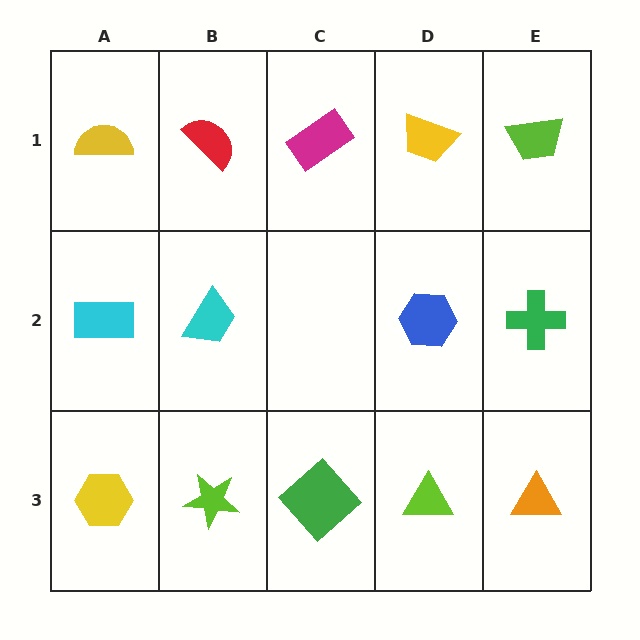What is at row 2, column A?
A cyan rectangle.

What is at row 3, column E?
An orange triangle.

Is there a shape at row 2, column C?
No, that cell is empty.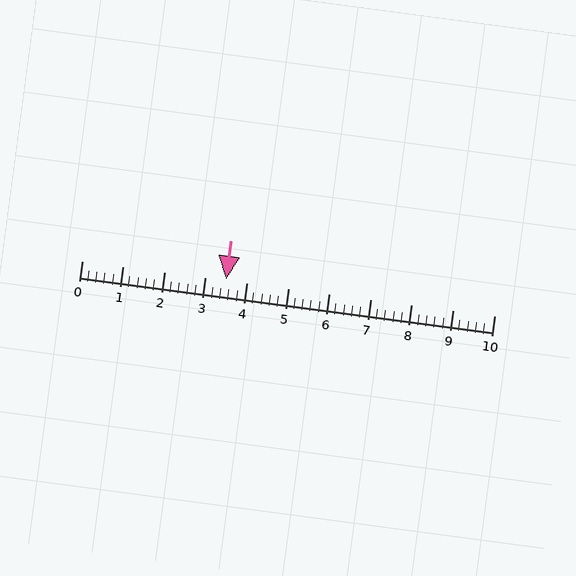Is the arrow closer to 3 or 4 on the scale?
The arrow is closer to 4.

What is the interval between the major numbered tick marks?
The major tick marks are spaced 1 units apart.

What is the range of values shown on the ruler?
The ruler shows values from 0 to 10.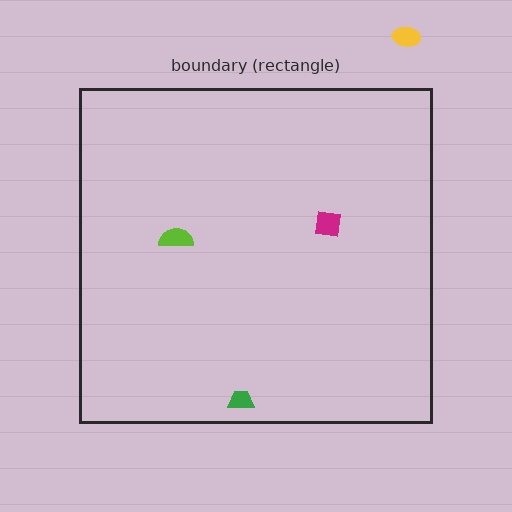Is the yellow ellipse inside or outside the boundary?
Outside.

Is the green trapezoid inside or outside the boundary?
Inside.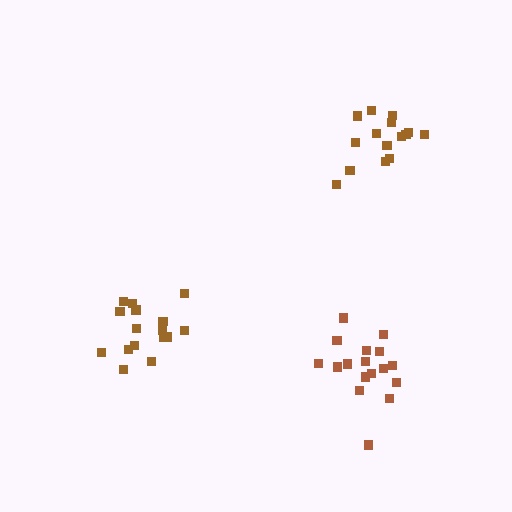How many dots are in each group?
Group 1: 16 dots, Group 2: 17 dots, Group 3: 15 dots (48 total).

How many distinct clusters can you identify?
There are 3 distinct clusters.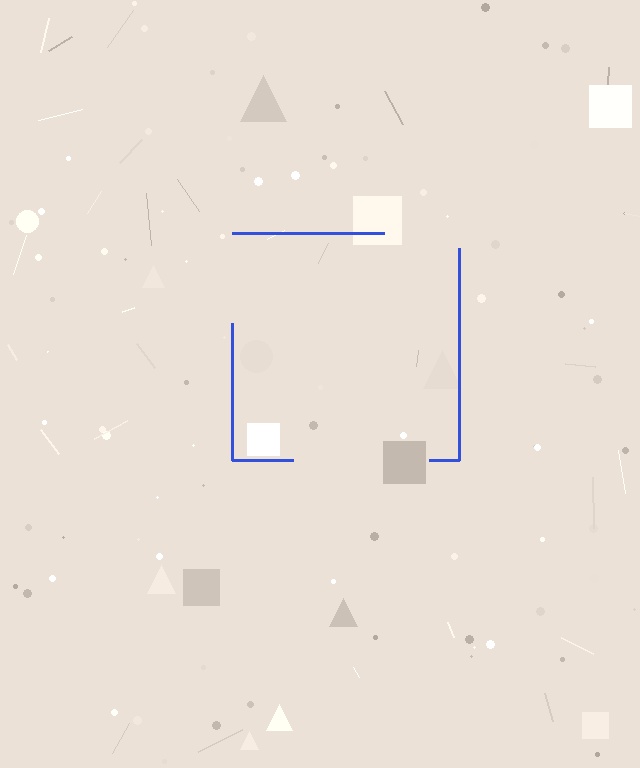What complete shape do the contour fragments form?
The contour fragments form a square.